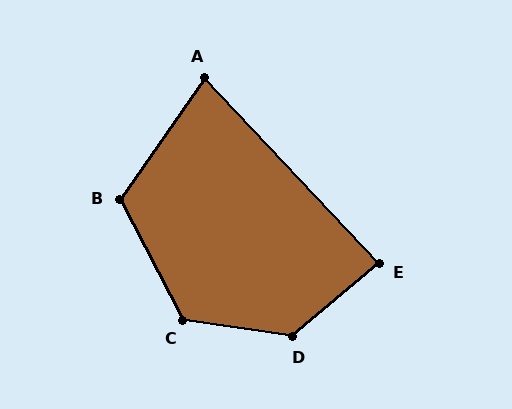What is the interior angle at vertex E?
Approximately 87 degrees (approximately right).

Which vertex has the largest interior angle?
D, at approximately 132 degrees.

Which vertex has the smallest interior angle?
A, at approximately 78 degrees.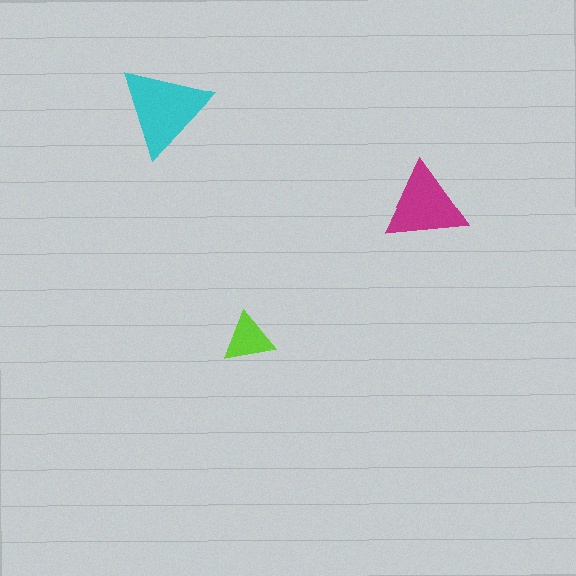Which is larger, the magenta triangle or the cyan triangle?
The cyan one.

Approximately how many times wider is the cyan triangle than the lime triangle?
About 2 times wider.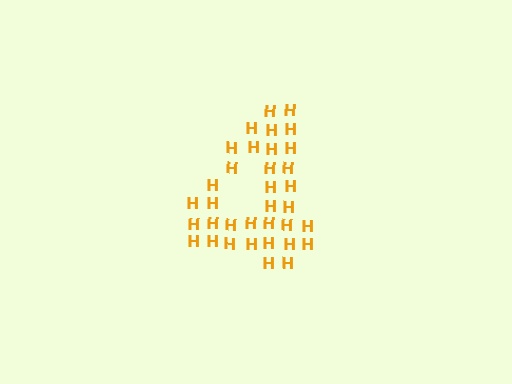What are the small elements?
The small elements are letter H's.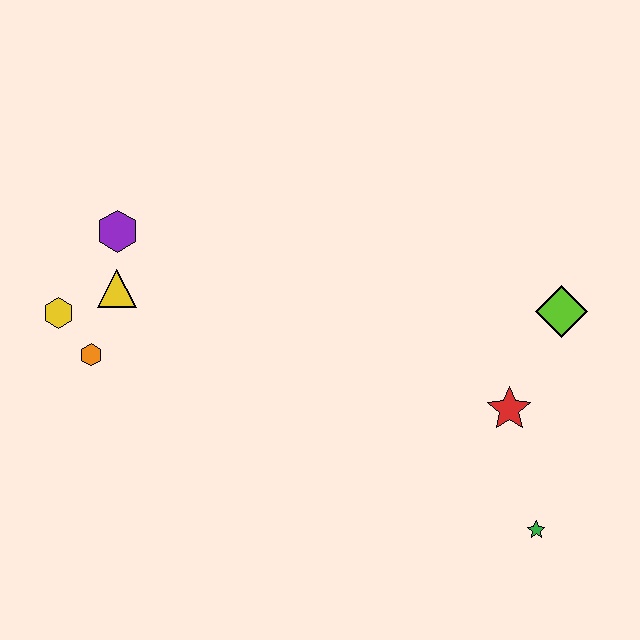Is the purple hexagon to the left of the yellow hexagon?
No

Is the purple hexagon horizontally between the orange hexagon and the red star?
Yes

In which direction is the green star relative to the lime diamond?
The green star is below the lime diamond.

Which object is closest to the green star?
The red star is closest to the green star.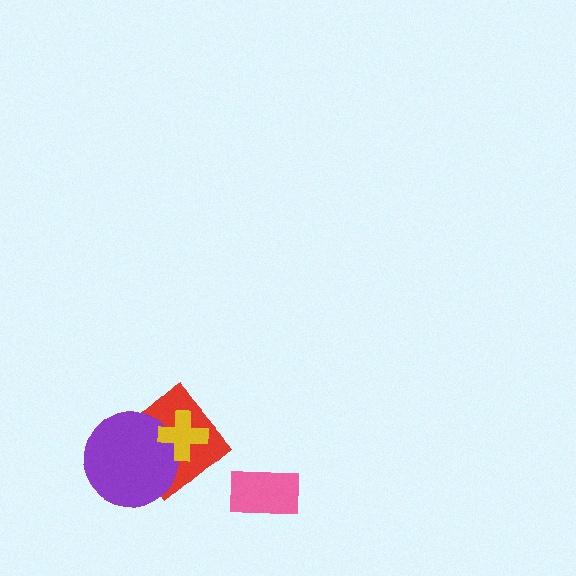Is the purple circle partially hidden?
Yes, it is partially covered by another shape.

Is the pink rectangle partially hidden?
No, no other shape covers it.